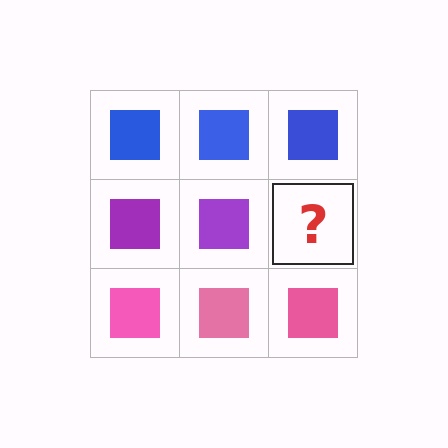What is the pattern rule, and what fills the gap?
The rule is that each row has a consistent color. The gap should be filled with a purple square.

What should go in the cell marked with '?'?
The missing cell should contain a purple square.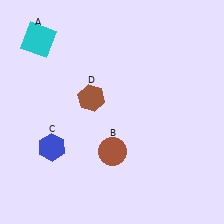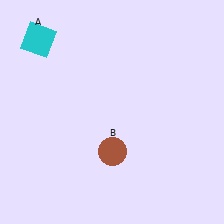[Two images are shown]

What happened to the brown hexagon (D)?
The brown hexagon (D) was removed in Image 2. It was in the top-left area of Image 1.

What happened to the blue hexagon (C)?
The blue hexagon (C) was removed in Image 2. It was in the bottom-left area of Image 1.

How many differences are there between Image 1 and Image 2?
There are 2 differences between the two images.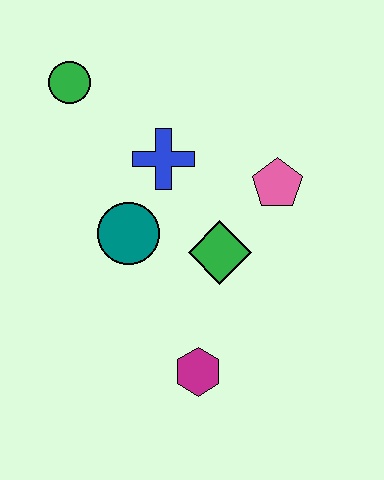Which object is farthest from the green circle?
The magenta hexagon is farthest from the green circle.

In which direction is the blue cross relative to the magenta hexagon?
The blue cross is above the magenta hexagon.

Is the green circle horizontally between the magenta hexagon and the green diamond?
No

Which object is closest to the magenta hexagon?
The green diamond is closest to the magenta hexagon.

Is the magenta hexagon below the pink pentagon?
Yes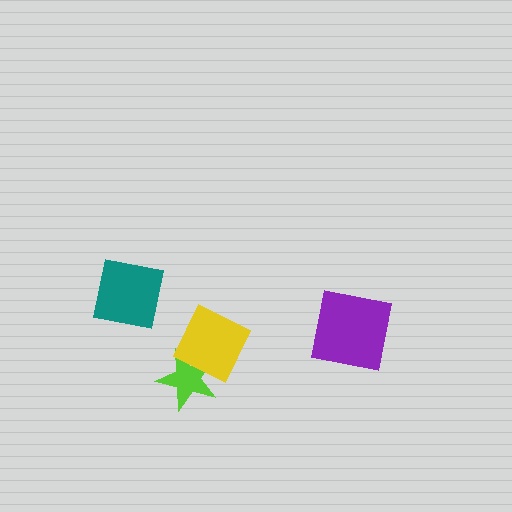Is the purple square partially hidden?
No, no other shape covers it.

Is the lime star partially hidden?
Yes, it is partially covered by another shape.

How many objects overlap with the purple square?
0 objects overlap with the purple square.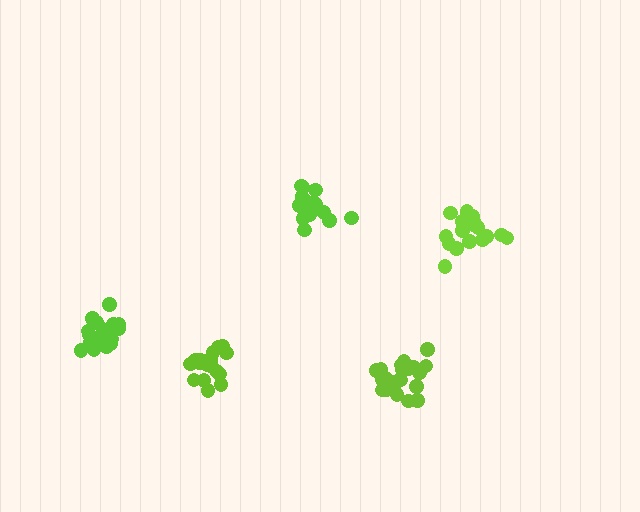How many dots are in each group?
Group 1: 18 dots, Group 2: 21 dots, Group 3: 20 dots, Group 4: 21 dots, Group 5: 16 dots (96 total).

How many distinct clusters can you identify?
There are 5 distinct clusters.